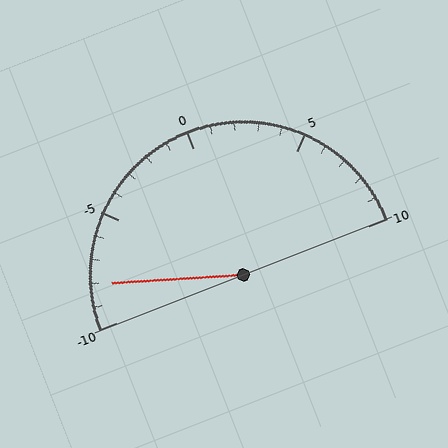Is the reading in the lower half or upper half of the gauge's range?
The reading is in the lower half of the range (-10 to 10).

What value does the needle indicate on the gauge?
The needle indicates approximately -8.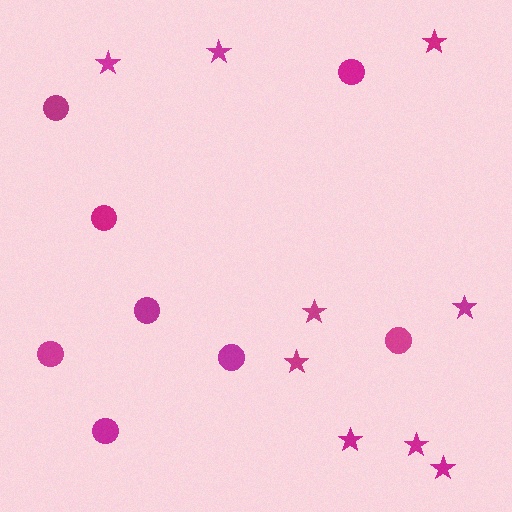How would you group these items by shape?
There are 2 groups: one group of stars (9) and one group of circles (8).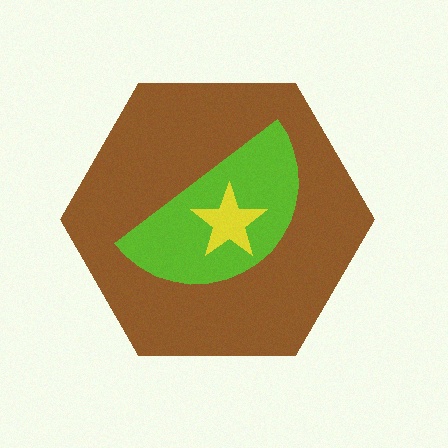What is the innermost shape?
The yellow star.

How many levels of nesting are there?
3.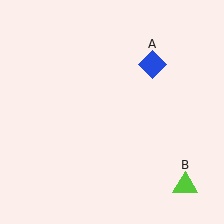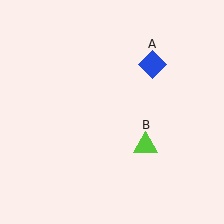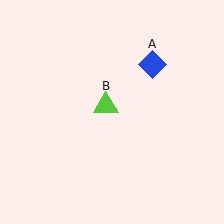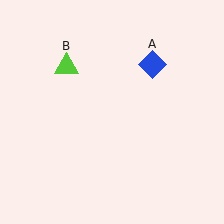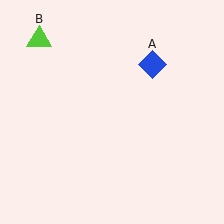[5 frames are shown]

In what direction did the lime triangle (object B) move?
The lime triangle (object B) moved up and to the left.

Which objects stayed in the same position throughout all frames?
Blue diamond (object A) remained stationary.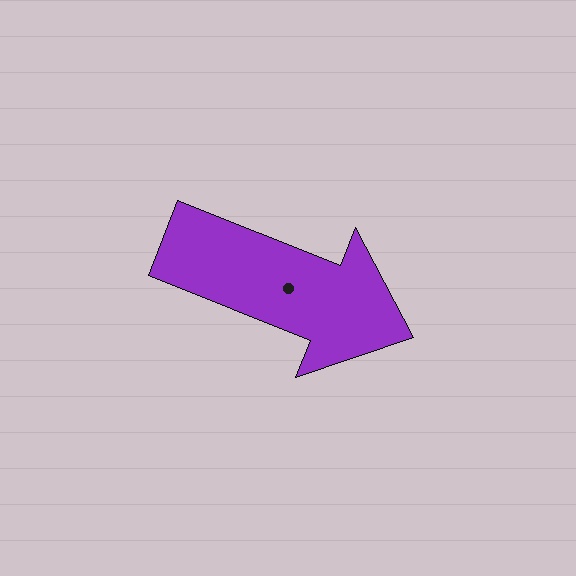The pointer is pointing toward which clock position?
Roughly 4 o'clock.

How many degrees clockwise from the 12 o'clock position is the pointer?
Approximately 112 degrees.